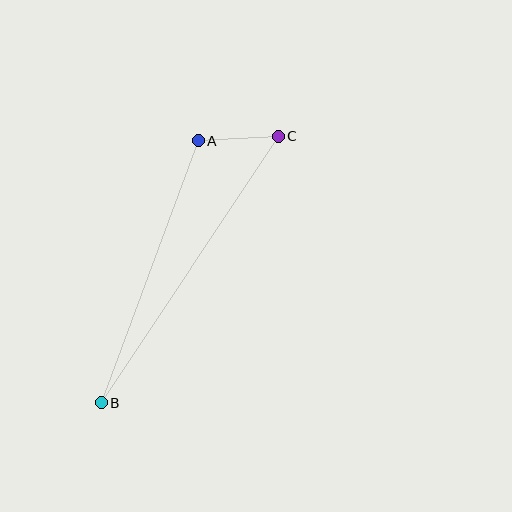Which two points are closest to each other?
Points A and C are closest to each other.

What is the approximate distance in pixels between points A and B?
The distance between A and B is approximately 279 pixels.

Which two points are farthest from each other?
Points B and C are farthest from each other.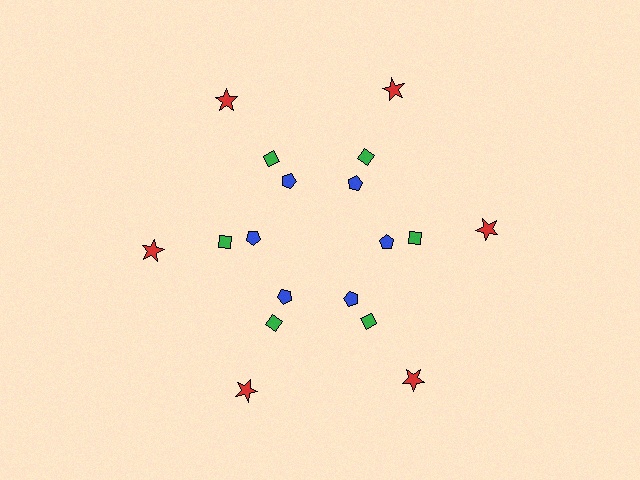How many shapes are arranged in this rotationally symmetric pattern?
There are 18 shapes, arranged in 6 groups of 3.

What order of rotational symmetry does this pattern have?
This pattern has 6-fold rotational symmetry.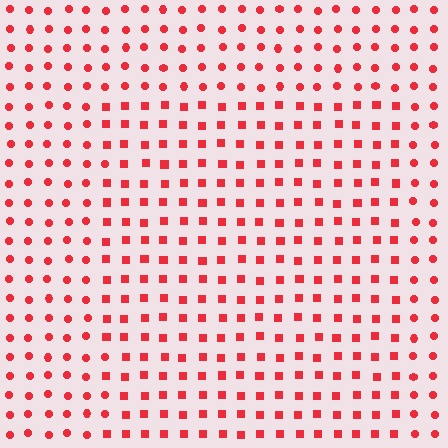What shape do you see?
I see a rectangle.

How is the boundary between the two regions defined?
The boundary is defined by a change in element shape: squares inside vs. circles outside. All elements share the same color and spacing.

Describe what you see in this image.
The image is filled with small red elements arranged in a uniform grid. A rectangle-shaped region contains squares, while the surrounding area contains circles. The boundary is defined purely by the change in element shape.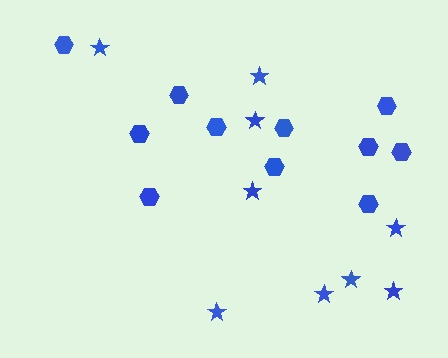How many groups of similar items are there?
There are 2 groups: one group of stars (9) and one group of hexagons (11).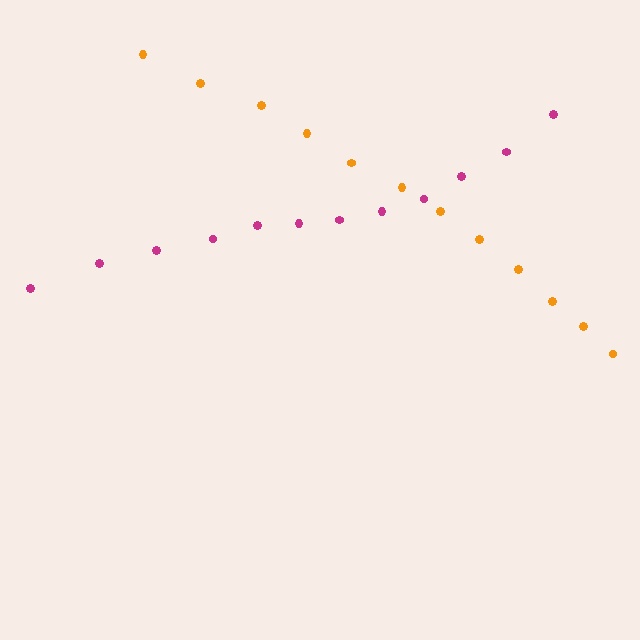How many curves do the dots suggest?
There are 2 distinct paths.